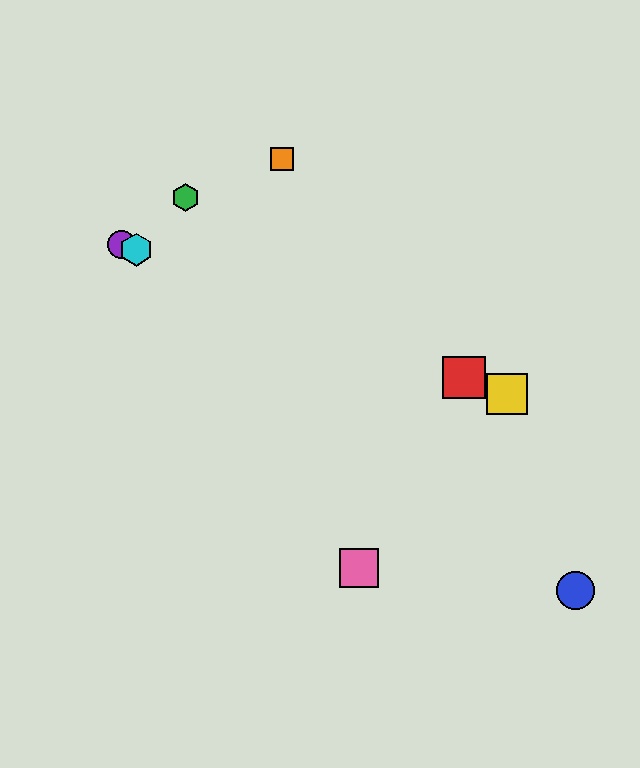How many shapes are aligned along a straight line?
4 shapes (the red square, the yellow square, the purple circle, the cyan hexagon) are aligned along a straight line.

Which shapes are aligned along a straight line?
The red square, the yellow square, the purple circle, the cyan hexagon are aligned along a straight line.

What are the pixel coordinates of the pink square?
The pink square is at (359, 568).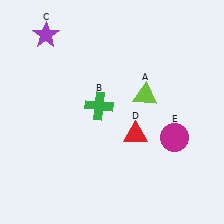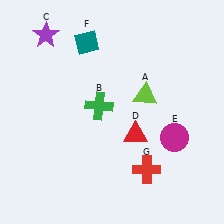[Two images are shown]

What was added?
A teal diamond (F), a red cross (G) were added in Image 2.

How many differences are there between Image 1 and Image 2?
There are 2 differences between the two images.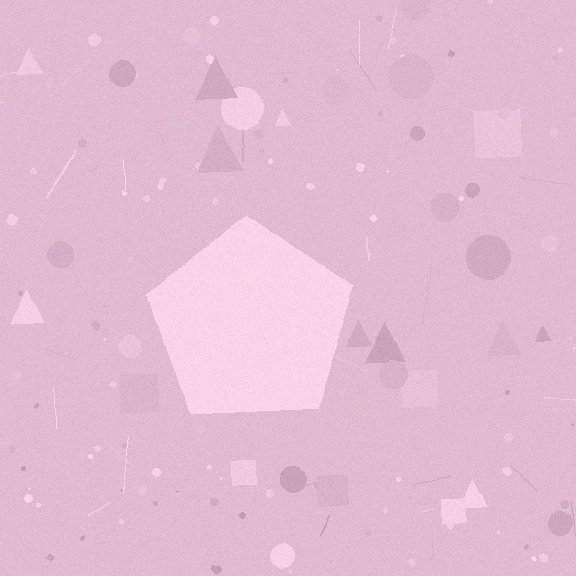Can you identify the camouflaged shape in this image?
The camouflaged shape is a pentagon.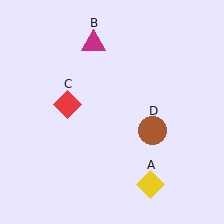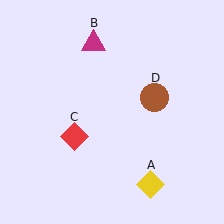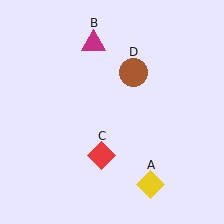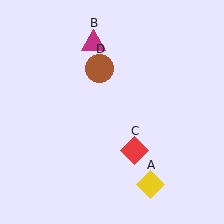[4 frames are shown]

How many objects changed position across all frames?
2 objects changed position: red diamond (object C), brown circle (object D).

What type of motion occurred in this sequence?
The red diamond (object C), brown circle (object D) rotated counterclockwise around the center of the scene.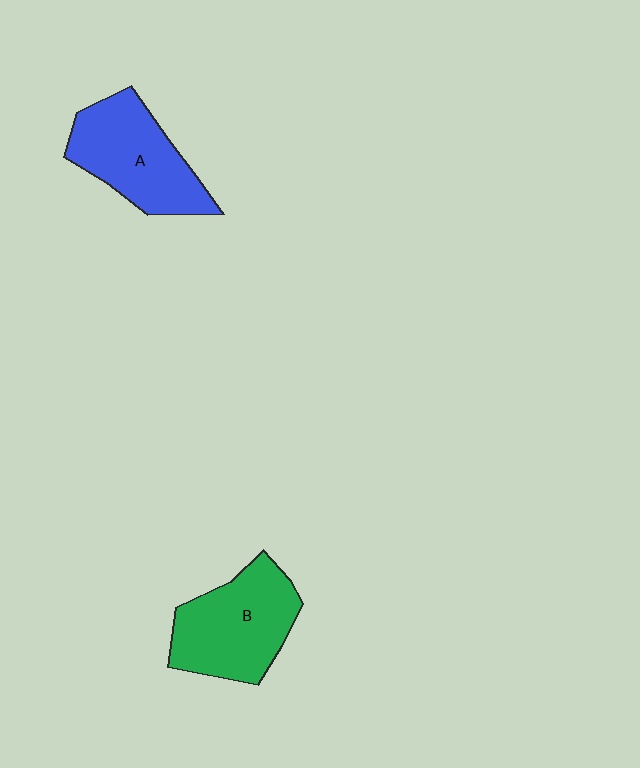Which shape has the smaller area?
Shape A (blue).